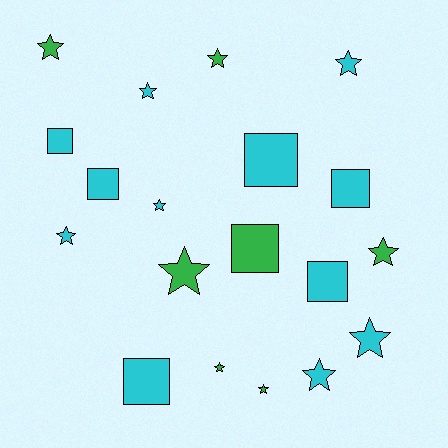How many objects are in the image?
There are 19 objects.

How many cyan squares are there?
There are 6 cyan squares.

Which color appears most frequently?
Cyan, with 12 objects.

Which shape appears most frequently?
Star, with 12 objects.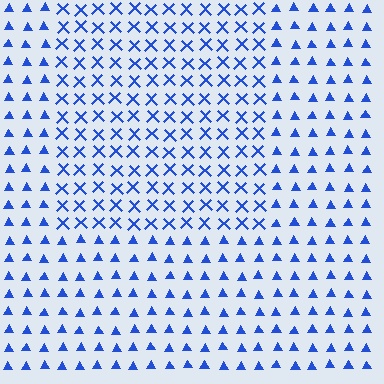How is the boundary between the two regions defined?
The boundary is defined by a change in element shape: X marks inside vs. triangles outside. All elements share the same color and spacing.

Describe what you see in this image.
The image is filled with small blue elements arranged in a uniform grid. A rectangle-shaped region contains X marks, while the surrounding area contains triangles. The boundary is defined purely by the change in element shape.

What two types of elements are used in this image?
The image uses X marks inside the rectangle region and triangles outside it.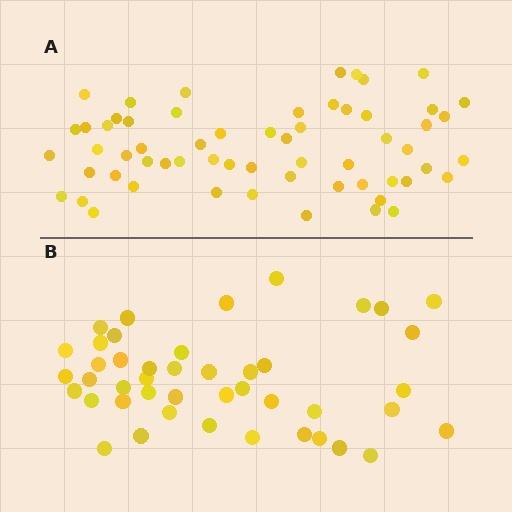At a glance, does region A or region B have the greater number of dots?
Region A (the top region) has more dots.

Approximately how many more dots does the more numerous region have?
Region A has approximately 15 more dots than region B.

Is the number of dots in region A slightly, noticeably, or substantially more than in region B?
Region A has noticeably more, but not dramatically so. The ratio is roughly 1.4 to 1.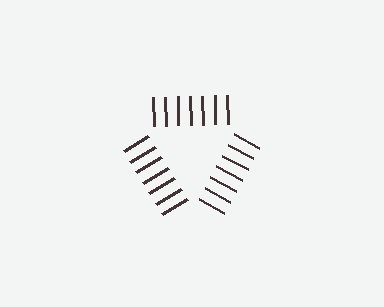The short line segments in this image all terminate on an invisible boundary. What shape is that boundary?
An illusory triangle — the line segments terminate on its edges but no continuous stroke is drawn.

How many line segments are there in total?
21 — 7 along each of the 3 edges.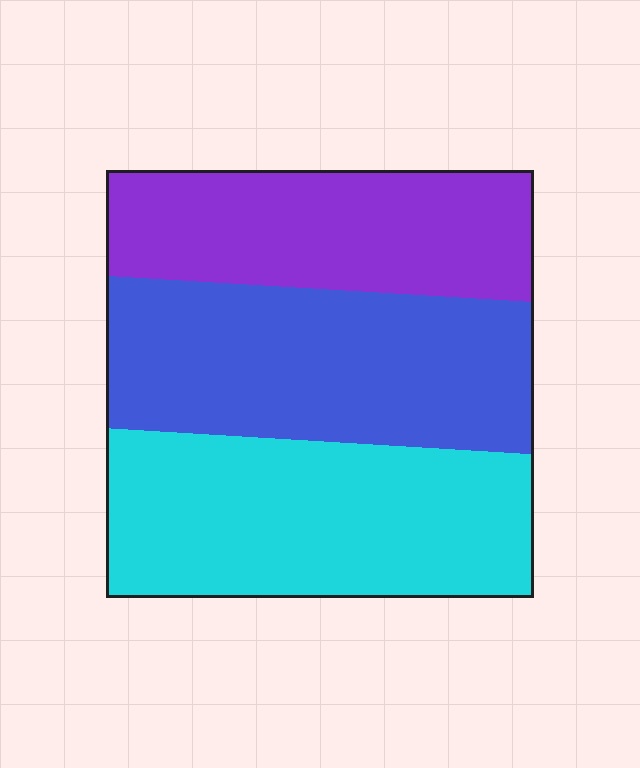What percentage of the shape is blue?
Blue takes up between a quarter and a half of the shape.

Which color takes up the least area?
Purple, at roughly 30%.